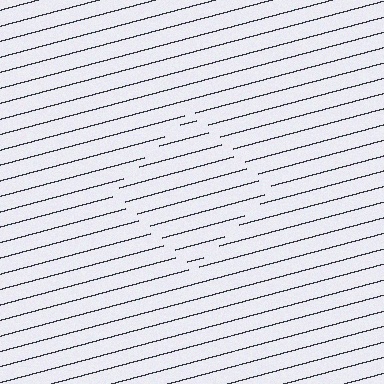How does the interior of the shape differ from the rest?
The interior of the shape contains the same grating, shifted by half a period — the contour is defined by the phase discontinuity where line-ends from the inner and outer gratings abut.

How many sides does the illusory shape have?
4 sides — the line-ends trace a square.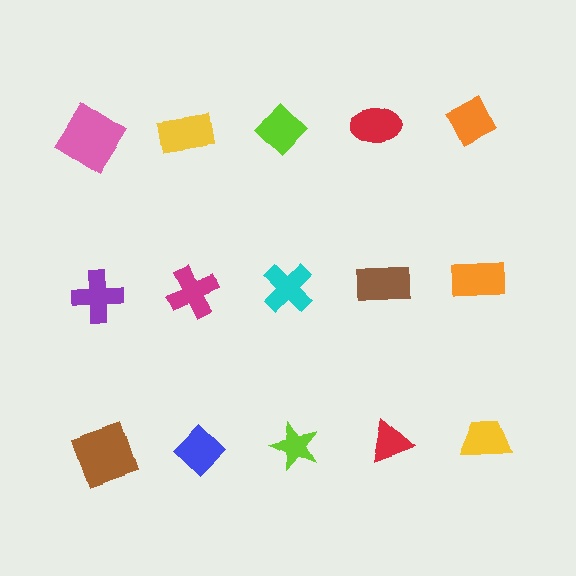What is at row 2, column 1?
A purple cross.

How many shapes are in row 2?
5 shapes.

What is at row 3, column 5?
A yellow trapezoid.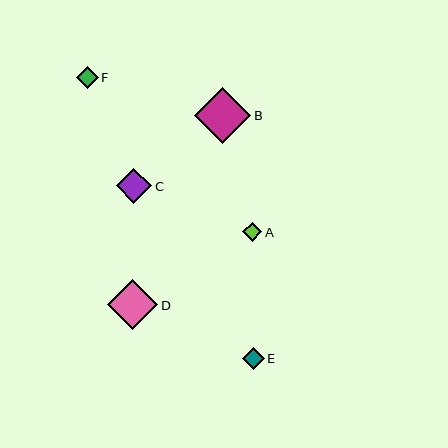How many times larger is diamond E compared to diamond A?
Diamond E is approximately 1.2 times the size of diamond A.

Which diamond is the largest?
Diamond B is the largest with a size of approximately 56 pixels.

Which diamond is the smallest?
Diamond A is the smallest with a size of approximately 19 pixels.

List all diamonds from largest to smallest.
From largest to smallest: B, D, C, E, F, A.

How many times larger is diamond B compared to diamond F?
Diamond B is approximately 2.6 times the size of diamond F.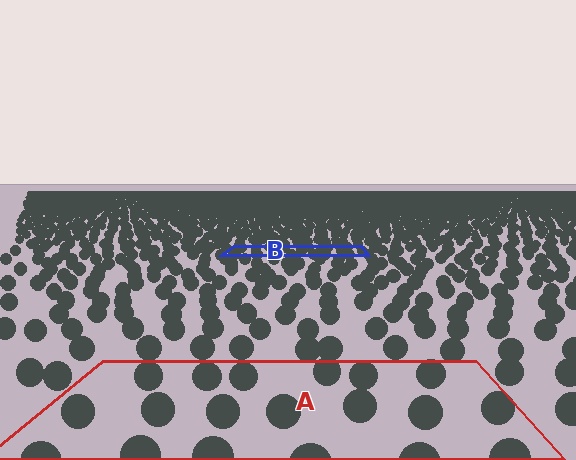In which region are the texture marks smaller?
The texture marks are smaller in region B, because it is farther away.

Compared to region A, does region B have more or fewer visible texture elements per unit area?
Region B has more texture elements per unit area — they are packed more densely because it is farther away.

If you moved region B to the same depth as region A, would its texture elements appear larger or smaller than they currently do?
They would appear larger. At a closer depth, the same texture elements are projected at a bigger on-screen size.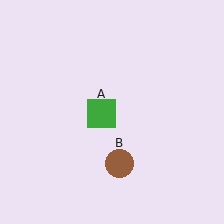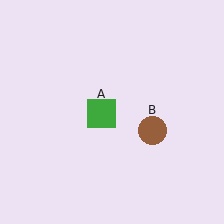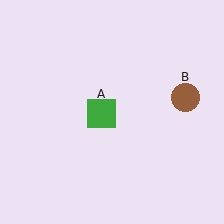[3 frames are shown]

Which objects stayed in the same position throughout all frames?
Green square (object A) remained stationary.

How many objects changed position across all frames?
1 object changed position: brown circle (object B).